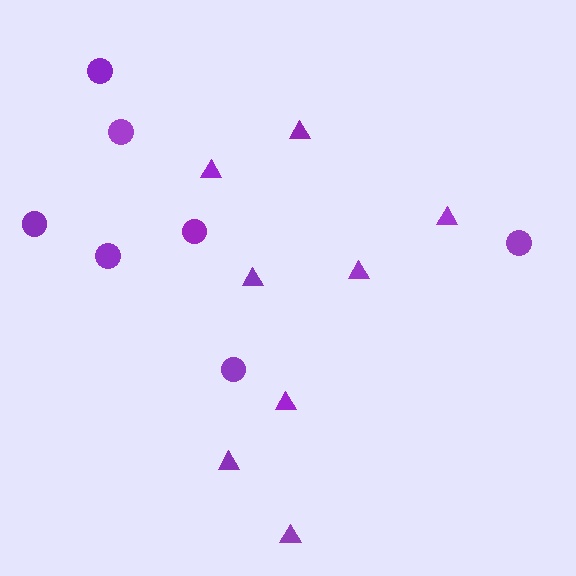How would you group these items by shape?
There are 2 groups: one group of circles (7) and one group of triangles (8).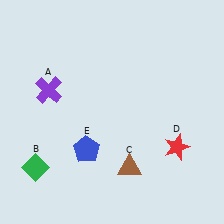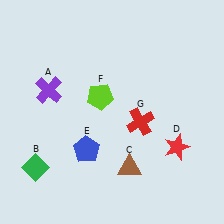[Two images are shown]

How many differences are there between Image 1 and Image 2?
There are 2 differences between the two images.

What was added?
A lime pentagon (F), a red cross (G) were added in Image 2.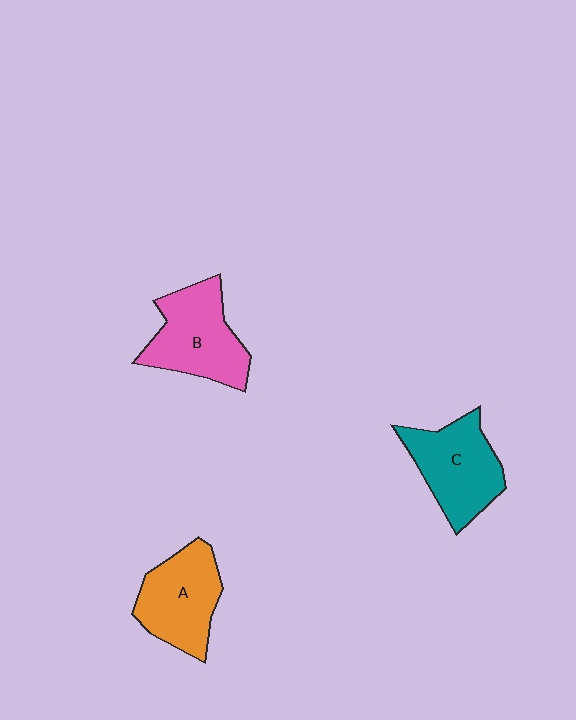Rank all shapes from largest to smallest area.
From largest to smallest: B (pink), C (teal), A (orange).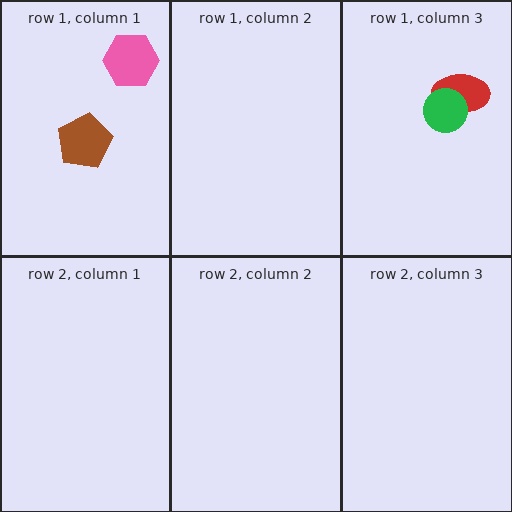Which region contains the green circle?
The row 1, column 3 region.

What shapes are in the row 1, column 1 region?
The pink hexagon, the brown pentagon.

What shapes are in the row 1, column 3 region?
The red ellipse, the green circle.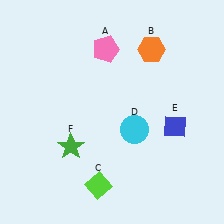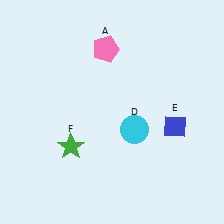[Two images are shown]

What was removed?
The lime diamond (C), the orange hexagon (B) were removed in Image 2.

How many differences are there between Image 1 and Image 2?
There are 2 differences between the two images.